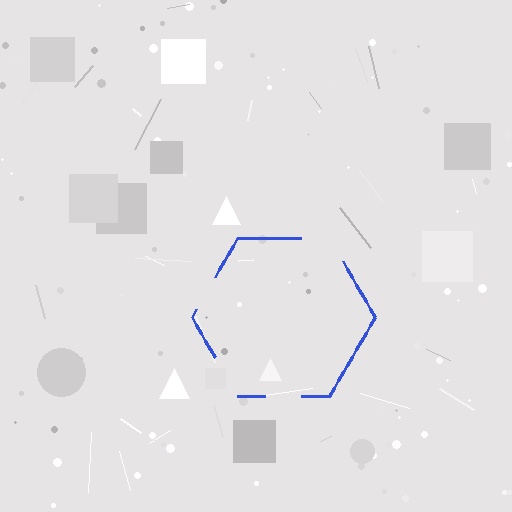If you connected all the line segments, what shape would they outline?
They would outline a hexagon.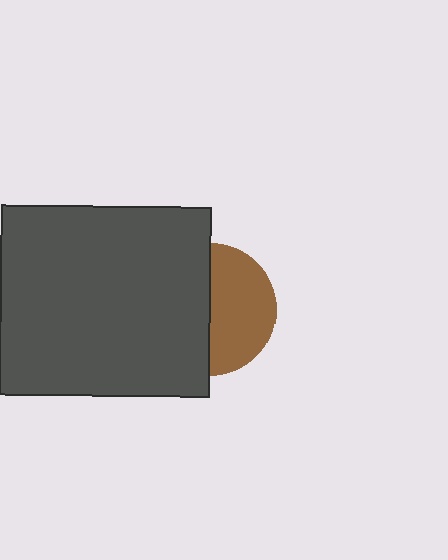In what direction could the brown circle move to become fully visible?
The brown circle could move right. That would shift it out from behind the dark gray rectangle entirely.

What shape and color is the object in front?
The object in front is a dark gray rectangle.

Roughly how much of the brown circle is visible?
About half of it is visible (roughly 49%).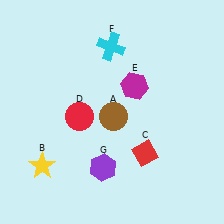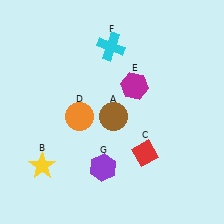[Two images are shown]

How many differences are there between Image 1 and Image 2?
There is 1 difference between the two images.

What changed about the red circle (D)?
In Image 1, D is red. In Image 2, it changed to orange.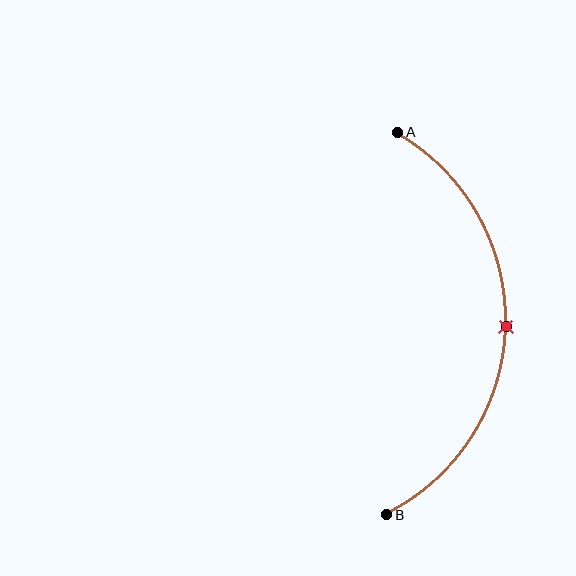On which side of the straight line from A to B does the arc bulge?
The arc bulges to the right of the straight line connecting A and B.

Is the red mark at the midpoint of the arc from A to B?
Yes. The red mark lies on the arc at equal arc-length from both A and B — it is the arc midpoint.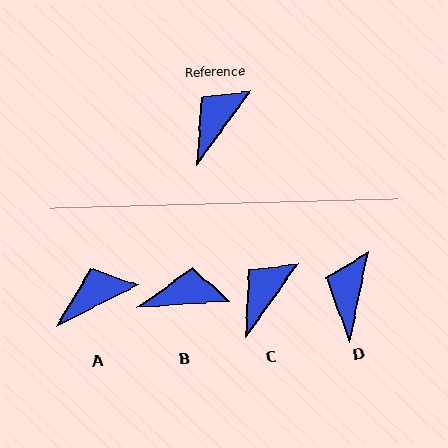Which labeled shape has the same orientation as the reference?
C.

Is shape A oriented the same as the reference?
No, it is off by about 27 degrees.